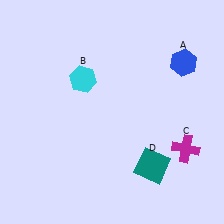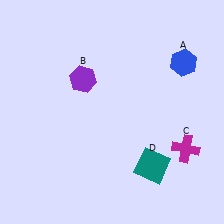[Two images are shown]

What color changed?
The hexagon (B) changed from cyan in Image 1 to purple in Image 2.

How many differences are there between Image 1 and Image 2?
There is 1 difference between the two images.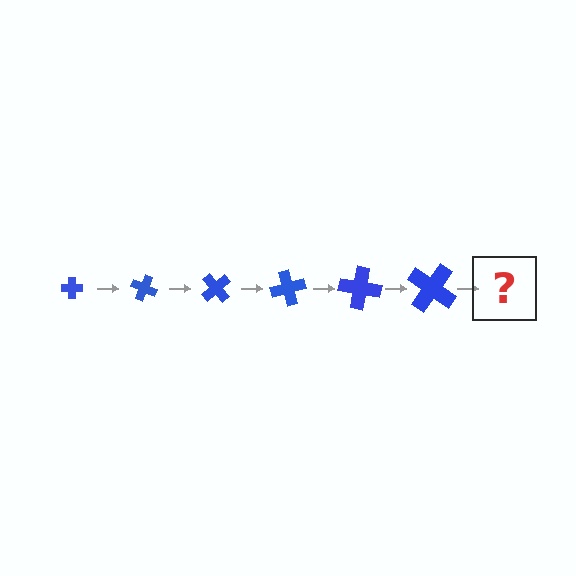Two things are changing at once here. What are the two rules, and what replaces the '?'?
The two rules are that the cross grows larger each step and it rotates 25 degrees each step. The '?' should be a cross, larger than the previous one and rotated 150 degrees from the start.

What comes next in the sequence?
The next element should be a cross, larger than the previous one and rotated 150 degrees from the start.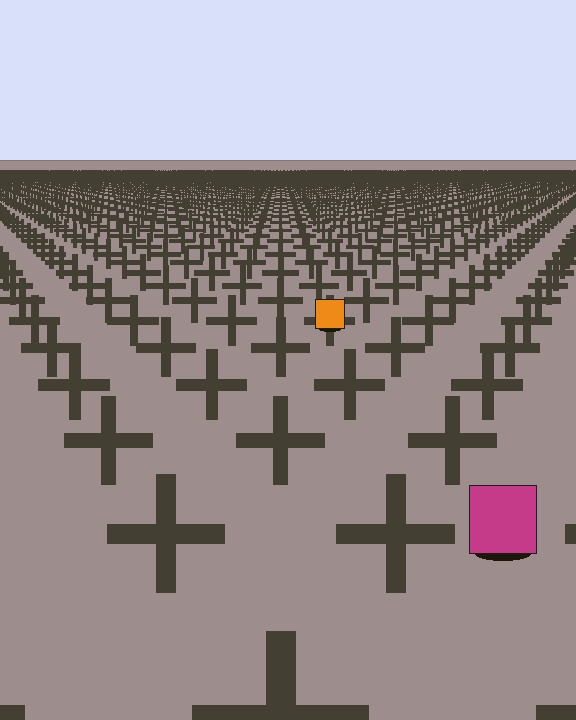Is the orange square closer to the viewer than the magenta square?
No. The magenta square is closer — you can tell from the texture gradient: the ground texture is coarser near it.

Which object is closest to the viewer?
The magenta square is closest. The texture marks near it are larger and more spread out.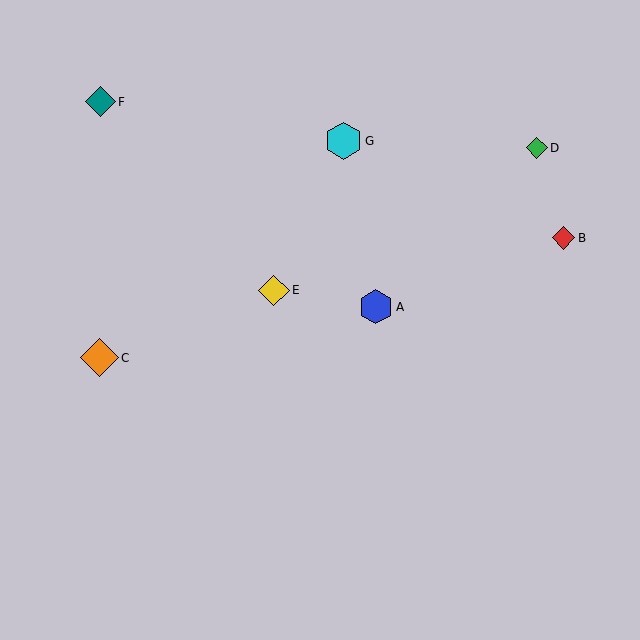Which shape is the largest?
The orange diamond (labeled C) is the largest.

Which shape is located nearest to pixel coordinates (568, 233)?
The red diamond (labeled B) at (564, 238) is nearest to that location.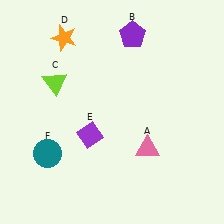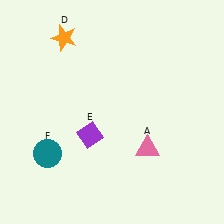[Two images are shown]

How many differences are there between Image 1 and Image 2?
There are 2 differences between the two images.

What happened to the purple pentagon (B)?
The purple pentagon (B) was removed in Image 2. It was in the top-right area of Image 1.